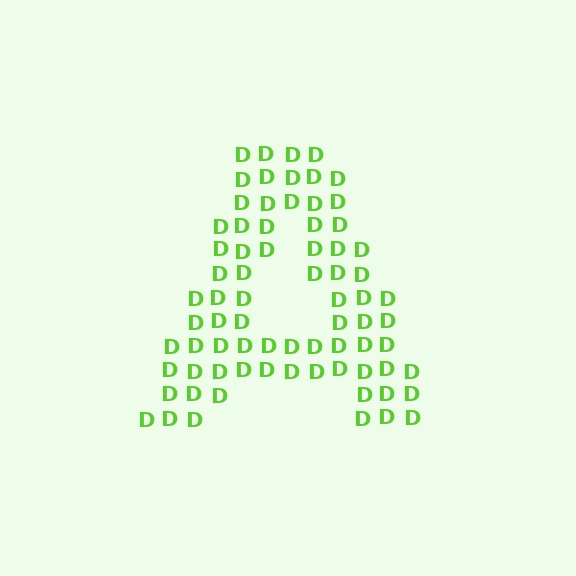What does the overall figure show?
The overall figure shows the letter A.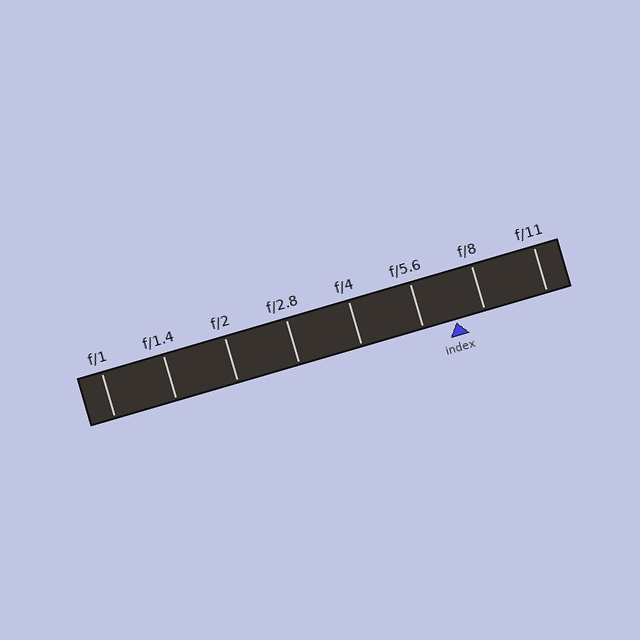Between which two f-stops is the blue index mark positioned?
The index mark is between f/5.6 and f/8.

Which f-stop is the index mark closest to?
The index mark is closest to f/8.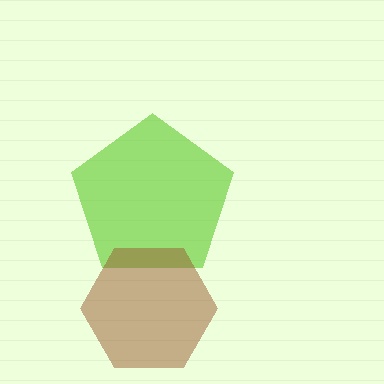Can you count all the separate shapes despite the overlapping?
Yes, there are 2 separate shapes.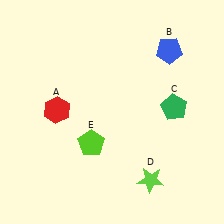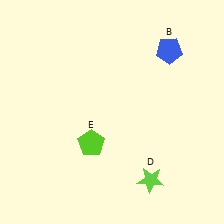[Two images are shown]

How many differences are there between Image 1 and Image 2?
There are 2 differences between the two images.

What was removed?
The red hexagon (A), the green pentagon (C) were removed in Image 2.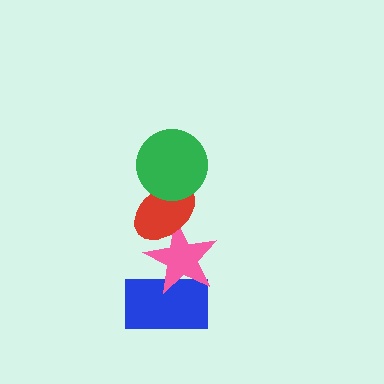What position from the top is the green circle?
The green circle is 1st from the top.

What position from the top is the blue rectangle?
The blue rectangle is 4th from the top.